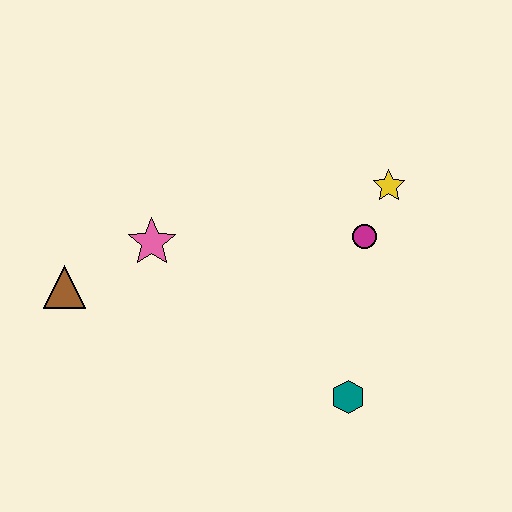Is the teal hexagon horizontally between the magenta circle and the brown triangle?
Yes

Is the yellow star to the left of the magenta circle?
No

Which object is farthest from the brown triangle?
The yellow star is farthest from the brown triangle.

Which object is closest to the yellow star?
The magenta circle is closest to the yellow star.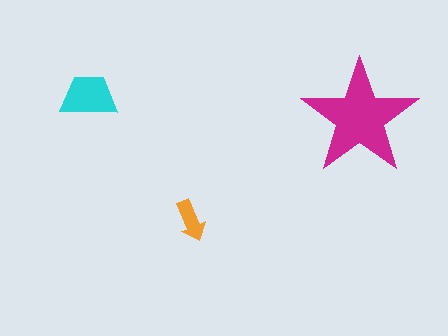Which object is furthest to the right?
The magenta star is rightmost.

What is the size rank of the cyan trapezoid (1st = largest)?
2nd.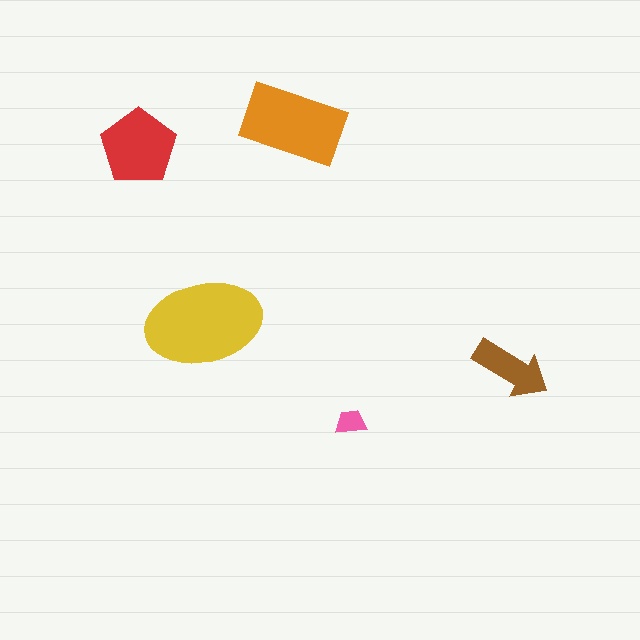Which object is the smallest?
The pink trapezoid.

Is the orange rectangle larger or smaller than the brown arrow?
Larger.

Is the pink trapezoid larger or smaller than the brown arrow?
Smaller.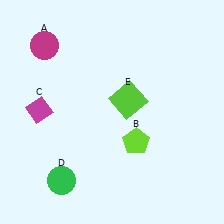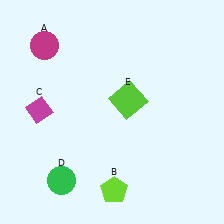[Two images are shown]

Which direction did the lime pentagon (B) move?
The lime pentagon (B) moved down.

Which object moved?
The lime pentagon (B) moved down.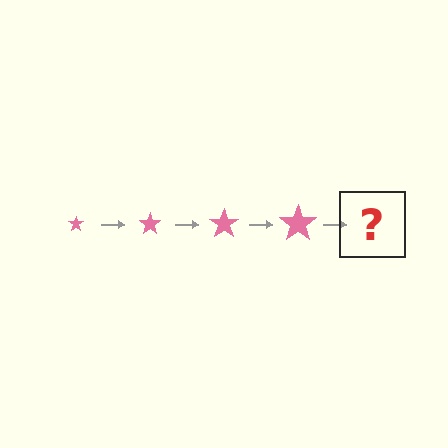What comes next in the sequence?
The next element should be a pink star, larger than the previous one.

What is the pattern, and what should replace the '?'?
The pattern is that the star gets progressively larger each step. The '?' should be a pink star, larger than the previous one.